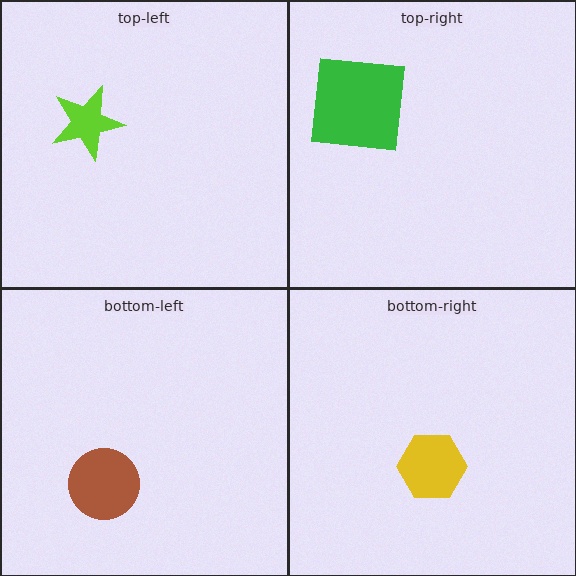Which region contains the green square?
The top-right region.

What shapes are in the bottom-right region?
The yellow hexagon.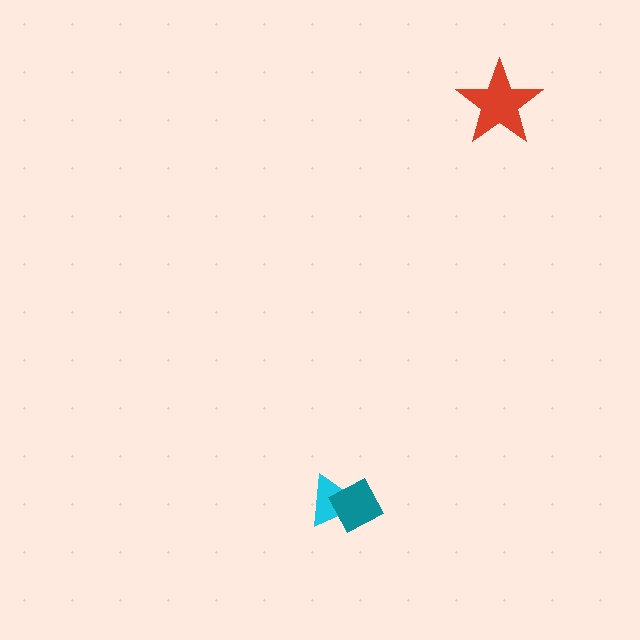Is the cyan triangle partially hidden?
Yes, it is partially covered by another shape.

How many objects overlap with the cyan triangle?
1 object overlaps with the cyan triangle.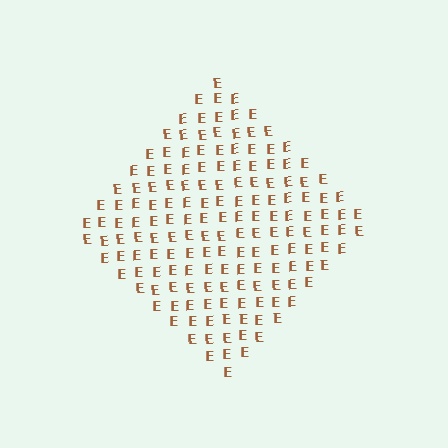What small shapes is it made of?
It is made of small letter E's.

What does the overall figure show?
The overall figure shows a diamond.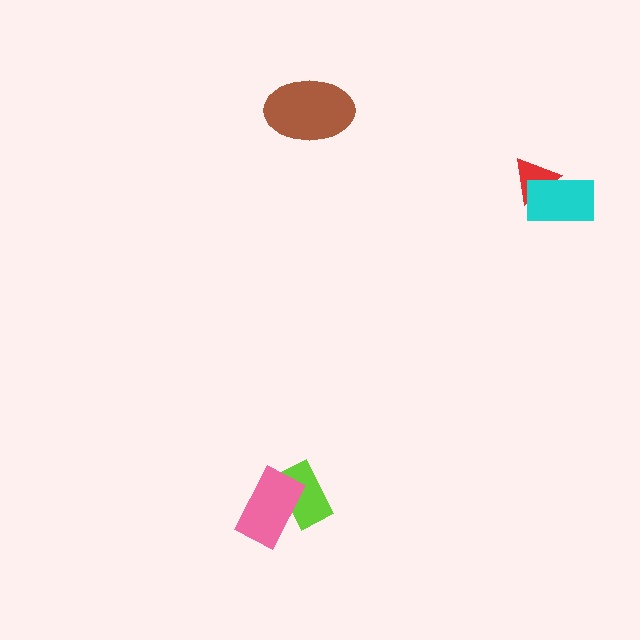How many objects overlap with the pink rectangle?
1 object overlaps with the pink rectangle.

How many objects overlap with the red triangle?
1 object overlaps with the red triangle.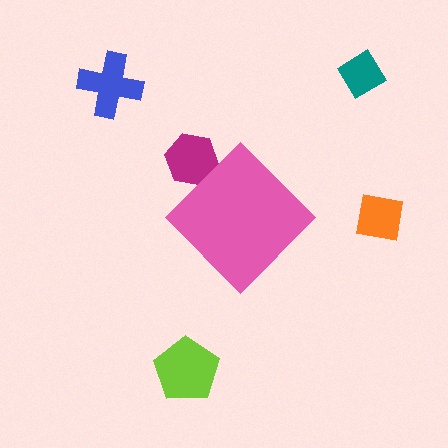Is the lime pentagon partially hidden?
No, the lime pentagon is fully visible.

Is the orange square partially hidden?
No, the orange square is fully visible.